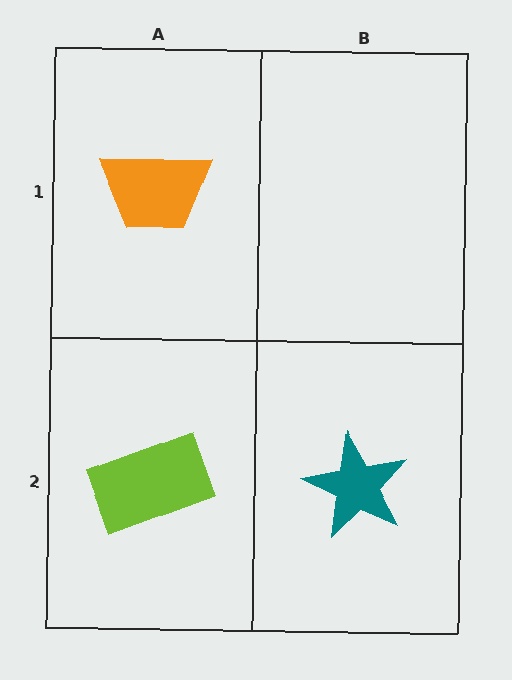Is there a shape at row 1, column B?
No, that cell is empty.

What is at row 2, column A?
A lime rectangle.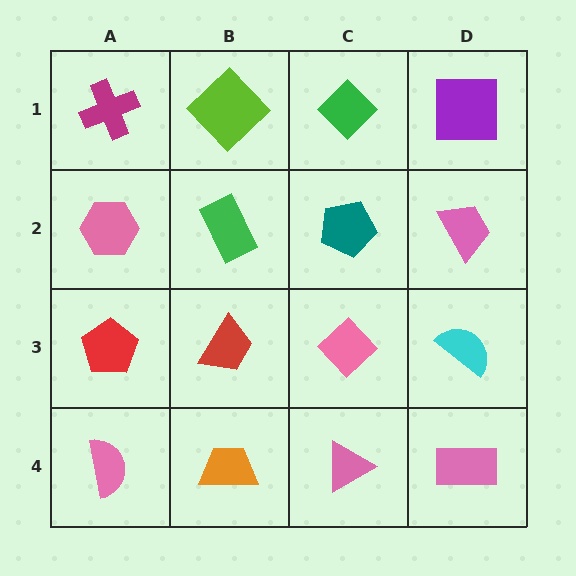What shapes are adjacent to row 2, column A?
A magenta cross (row 1, column A), a red pentagon (row 3, column A), a green rectangle (row 2, column B).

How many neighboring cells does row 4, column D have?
2.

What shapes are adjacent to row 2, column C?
A green diamond (row 1, column C), a pink diamond (row 3, column C), a green rectangle (row 2, column B), a pink trapezoid (row 2, column D).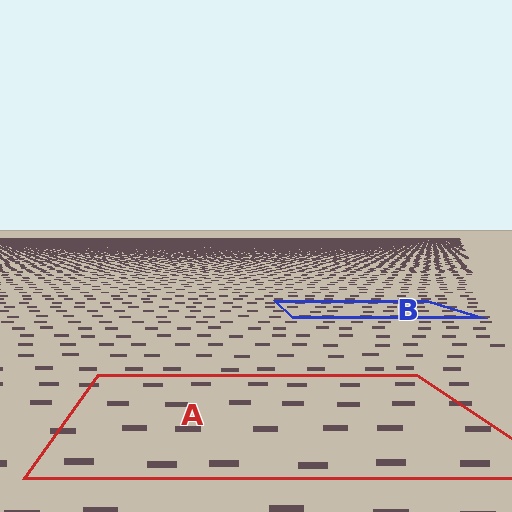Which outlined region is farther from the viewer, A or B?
Region B is farther from the viewer — the texture elements inside it appear smaller and more densely packed.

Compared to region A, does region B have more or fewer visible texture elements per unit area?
Region B has more texture elements per unit area — they are packed more densely because it is farther away.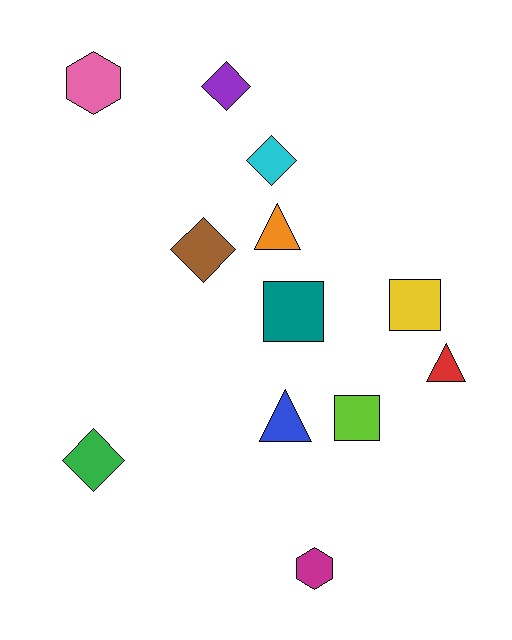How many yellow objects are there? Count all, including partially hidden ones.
There is 1 yellow object.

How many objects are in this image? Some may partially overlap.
There are 12 objects.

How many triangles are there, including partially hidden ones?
There are 3 triangles.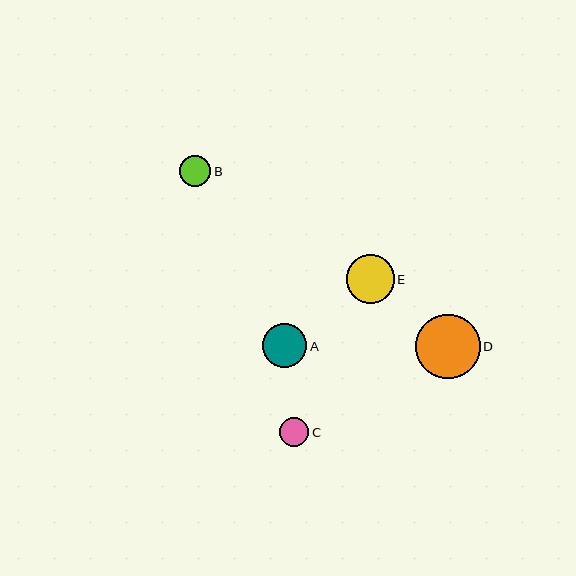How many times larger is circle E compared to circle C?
Circle E is approximately 1.7 times the size of circle C.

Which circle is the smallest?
Circle C is the smallest with a size of approximately 29 pixels.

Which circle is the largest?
Circle D is the largest with a size of approximately 64 pixels.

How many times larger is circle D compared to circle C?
Circle D is approximately 2.2 times the size of circle C.